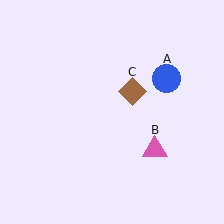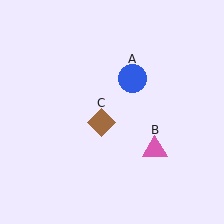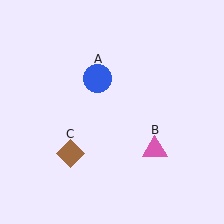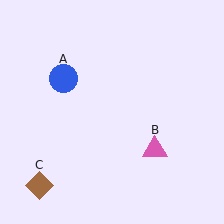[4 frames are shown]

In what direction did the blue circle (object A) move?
The blue circle (object A) moved left.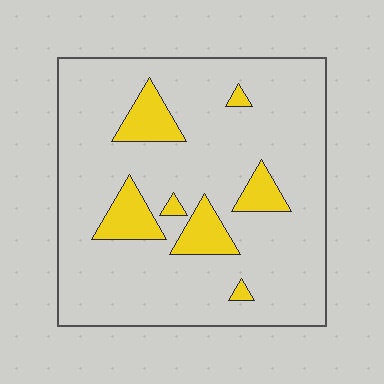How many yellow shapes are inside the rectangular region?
7.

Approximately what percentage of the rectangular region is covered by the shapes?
Approximately 15%.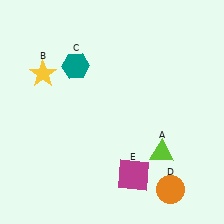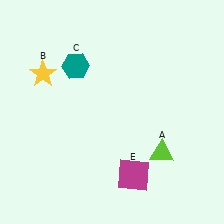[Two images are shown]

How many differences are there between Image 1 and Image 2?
There is 1 difference between the two images.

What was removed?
The orange circle (D) was removed in Image 2.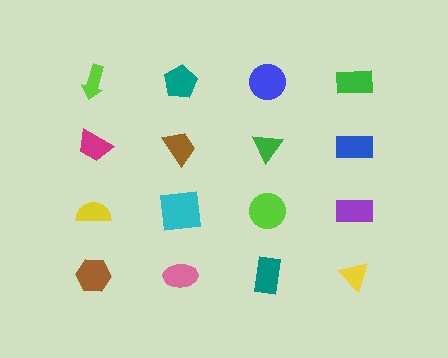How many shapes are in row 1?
4 shapes.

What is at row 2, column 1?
A magenta trapezoid.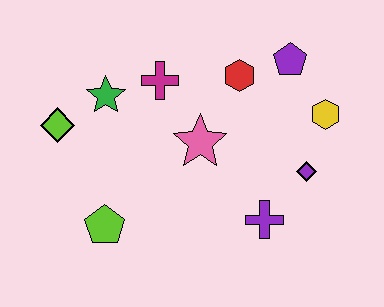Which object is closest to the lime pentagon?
The lime diamond is closest to the lime pentagon.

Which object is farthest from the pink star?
The lime diamond is farthest from the pink star.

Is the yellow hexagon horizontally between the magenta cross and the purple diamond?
No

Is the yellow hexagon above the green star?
No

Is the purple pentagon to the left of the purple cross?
No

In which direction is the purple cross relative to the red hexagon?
The purple cross is below the red hexagon.